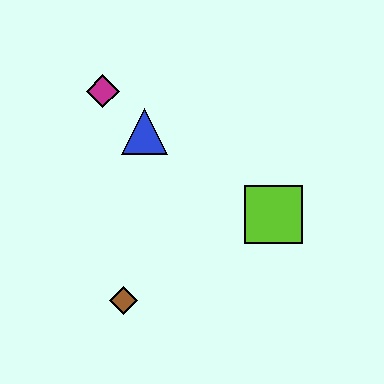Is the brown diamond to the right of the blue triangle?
No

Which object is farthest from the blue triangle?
The brown diamond is farthest from the blue triangle.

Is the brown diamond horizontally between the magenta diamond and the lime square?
Yes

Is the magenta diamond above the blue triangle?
Yes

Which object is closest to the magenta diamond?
The blue triangle is closest to the magenta diamond.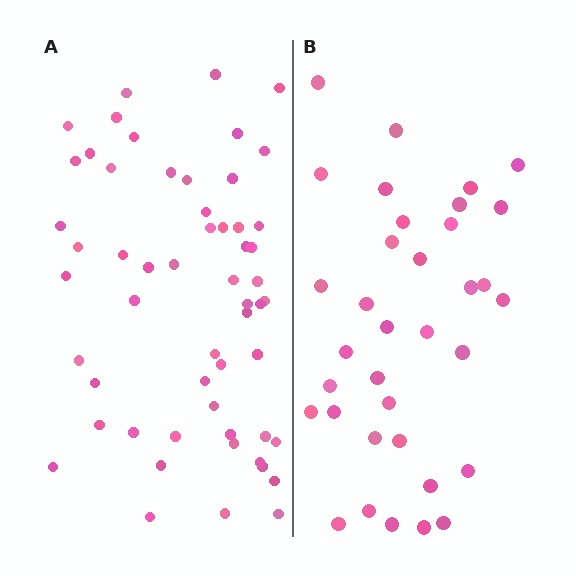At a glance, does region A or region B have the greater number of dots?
Region A (the left region) has more dots.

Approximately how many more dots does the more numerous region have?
Region A has approximately 20 more dots than region B.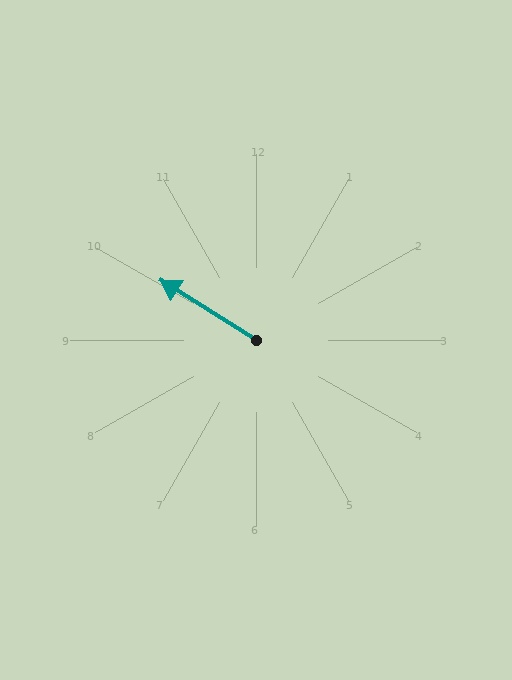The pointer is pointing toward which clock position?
Roughly 10 o'clock.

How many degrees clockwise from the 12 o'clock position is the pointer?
Approximately 302 degrees.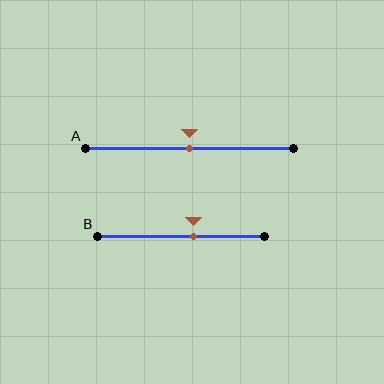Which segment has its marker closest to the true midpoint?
Segment A has its marker closest to the true midpoint.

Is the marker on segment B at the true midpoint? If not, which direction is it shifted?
No, the marker on segment B is shifted to the right by about 7% of the segment length.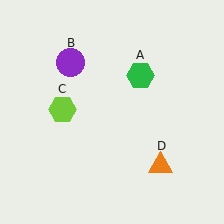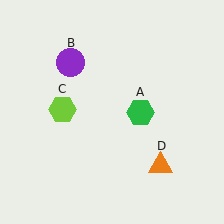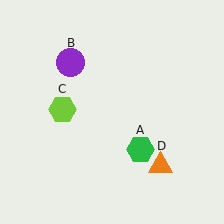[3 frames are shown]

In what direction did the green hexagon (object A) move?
The green hexagon (object A) moved down.